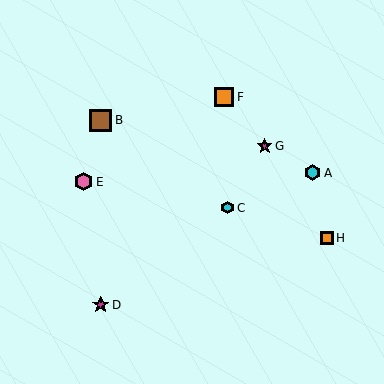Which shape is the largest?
The brown square (labeled B) is the largest.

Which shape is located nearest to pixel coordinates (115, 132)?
The brown square (labeled B) at (101, 120) is nearest to that location.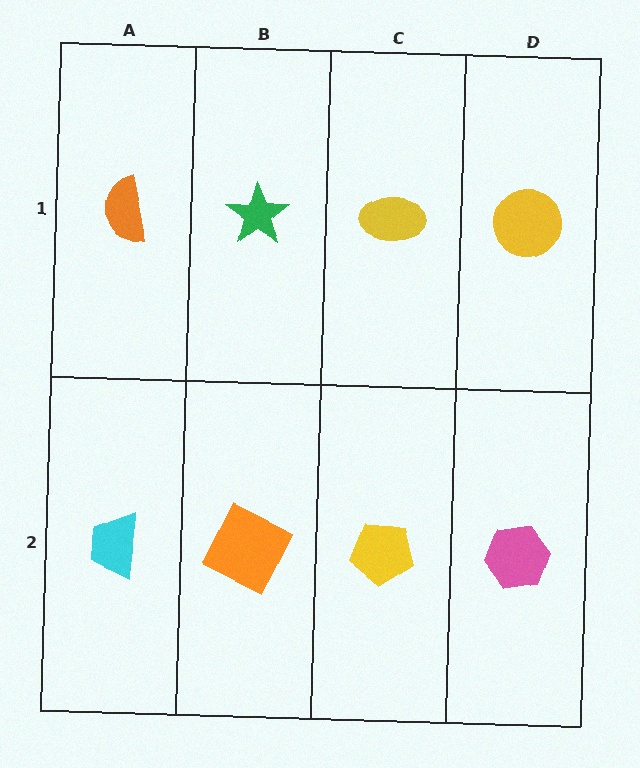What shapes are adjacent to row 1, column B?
An orange square (row 2, column B), an orange semicircle (row 1, column A), a yellow ellipse (row 1, column C).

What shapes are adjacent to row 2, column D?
A yellow circle (row 1, column D), a yellow pentagon (row 2, column C).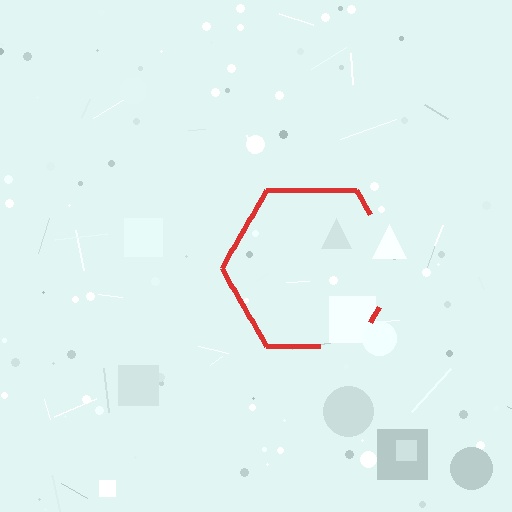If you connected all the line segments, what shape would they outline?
They would outline a hexagon.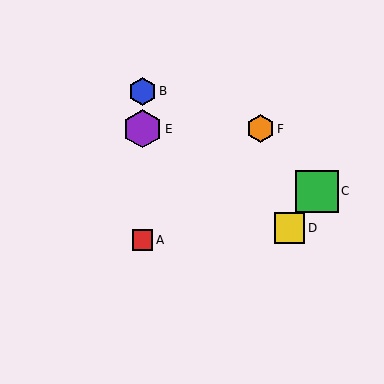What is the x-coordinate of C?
Object C is at x≈317.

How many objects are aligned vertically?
3 objects (A, B, E) are aligned vertically.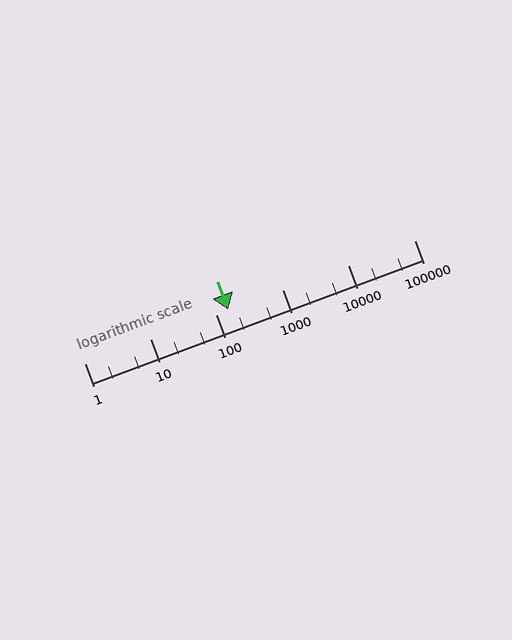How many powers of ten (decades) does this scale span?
The scale spans 5 decades, from 1 to 100000.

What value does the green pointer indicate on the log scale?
The pointer indicates approximately 150.